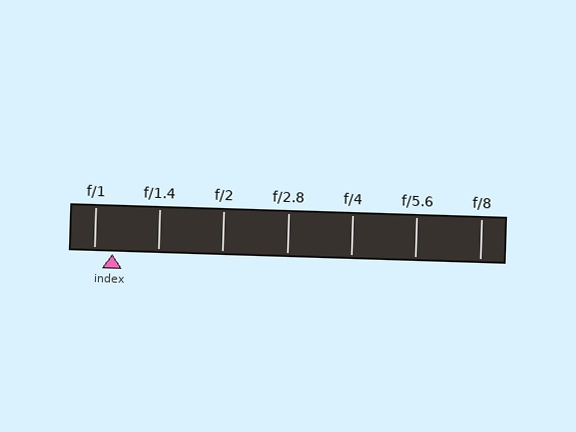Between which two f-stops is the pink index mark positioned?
The index mark is between f/1 and f/1.4.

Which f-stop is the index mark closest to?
The index mark is closest to f/1.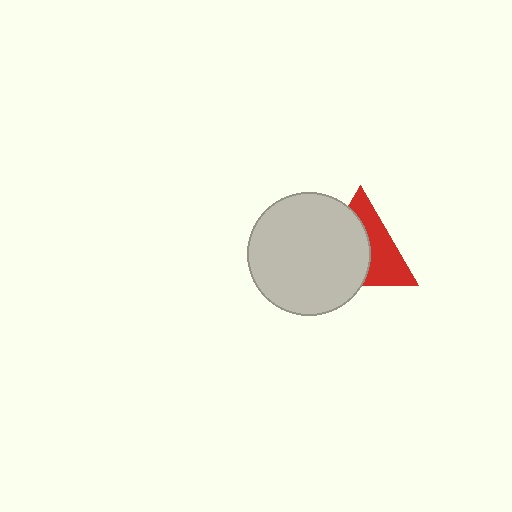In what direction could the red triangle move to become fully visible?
The red triangle could move right. That would shift it out from behind the light gray circle entirely.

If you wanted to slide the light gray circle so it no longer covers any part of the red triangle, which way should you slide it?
Slide it left — that is the most direct way to separate the two shapes.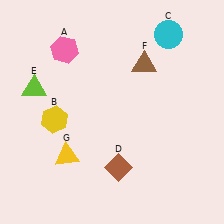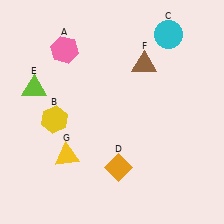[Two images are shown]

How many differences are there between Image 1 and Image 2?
There is 1 difference between the two images.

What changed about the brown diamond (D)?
In Image 1, D is brown. In Image 2, it changed to orange.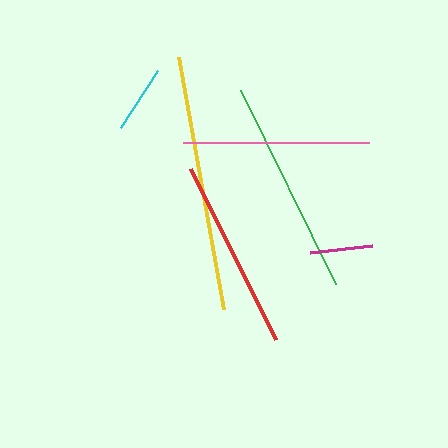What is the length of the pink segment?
The pink segment is approximately 186 pixels long.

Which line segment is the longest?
The yellow line is the longest at approximately 255 pixels.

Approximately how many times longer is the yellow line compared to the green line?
The yellow line is approximately 1.2 times the length of the green line.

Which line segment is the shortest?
The magenta line is the shortest at approximately 62 pixels.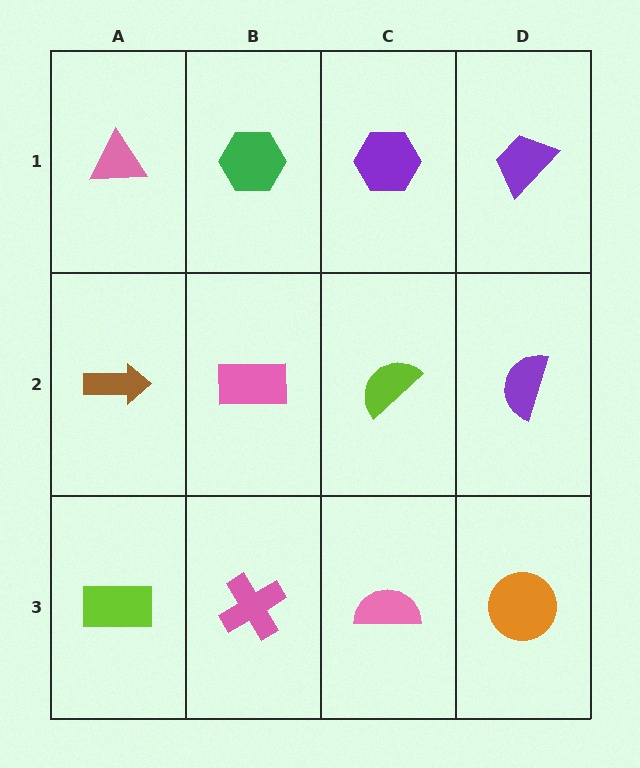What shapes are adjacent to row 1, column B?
A pink rectangle (row 2, column B), a pink triangle (row 1, column A), a purple hexagon (row 1, column C).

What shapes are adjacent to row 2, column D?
A purple trapezoid (row 1, column D), an orange circle (row 3, column D), a lime semicircle (row 2, column C).